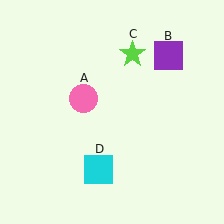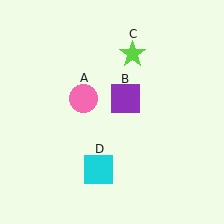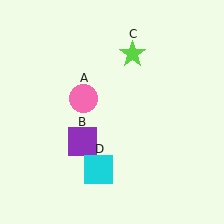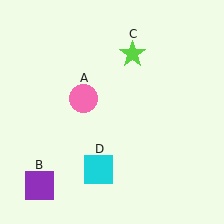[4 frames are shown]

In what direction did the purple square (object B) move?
The purple square (object B) moved down and to the left.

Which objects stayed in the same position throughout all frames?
Pink circle (object A) and lime star (object C) and cyan square (object D) remained stationary.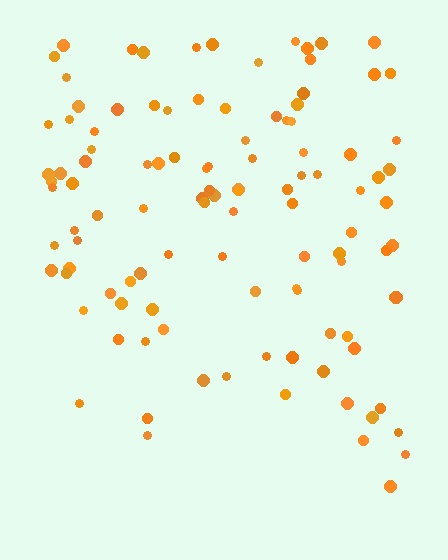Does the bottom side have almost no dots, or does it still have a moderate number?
Still a moderate number, just noticeably fewer than the top.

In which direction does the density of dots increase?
From bottom to top, with the top side densest.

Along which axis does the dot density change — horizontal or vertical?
Vertical.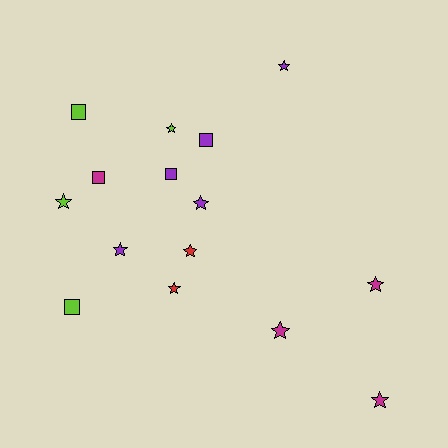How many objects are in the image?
There are 15 objects.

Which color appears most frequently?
Purple, with 5 objects.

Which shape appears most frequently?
Star, with 10 objects.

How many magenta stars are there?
There are 3 magenta stars.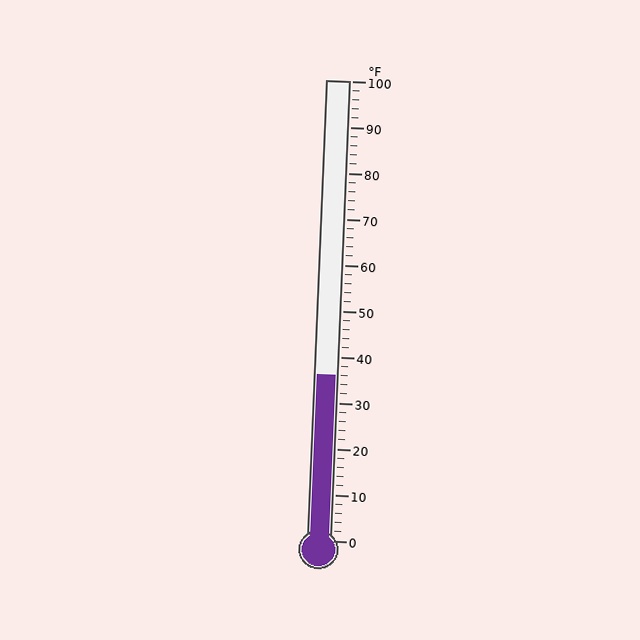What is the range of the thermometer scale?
The thermometer scale ranges from 0°F to 100°F.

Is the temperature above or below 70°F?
The temperature is below 70°F.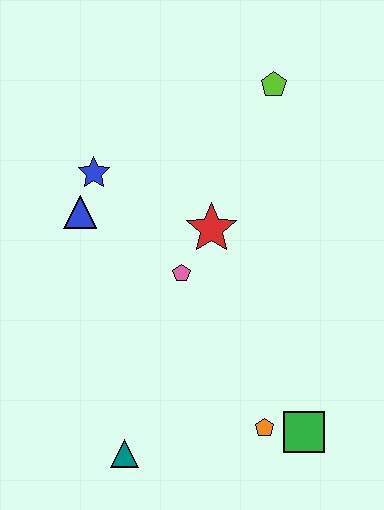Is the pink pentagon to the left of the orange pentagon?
Yes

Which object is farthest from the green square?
The lime pentagon is farthest from the green square.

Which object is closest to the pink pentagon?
The red star is closest to the pink pentagon.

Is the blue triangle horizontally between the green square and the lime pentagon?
No